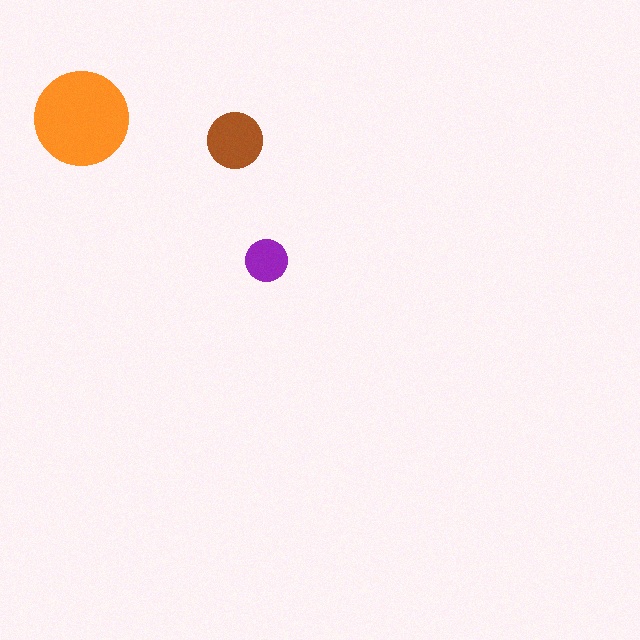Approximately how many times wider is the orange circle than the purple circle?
About 2.5 times wider.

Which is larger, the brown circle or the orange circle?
The orange one.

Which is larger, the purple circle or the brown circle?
The brown one.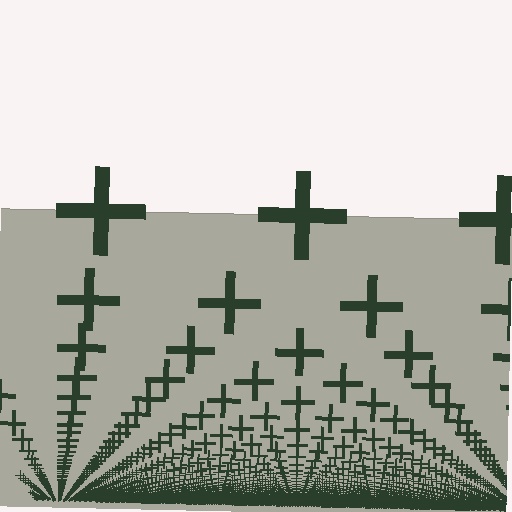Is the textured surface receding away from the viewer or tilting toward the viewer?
The surface appears to tilt toward the viewer. Texture elements get larger and sparser toward the top.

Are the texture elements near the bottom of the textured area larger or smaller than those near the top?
Smaller. The gradient is inverted — elements near the bottom are smaller and denser.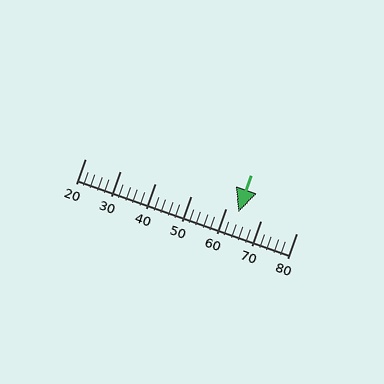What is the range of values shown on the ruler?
The ruler shows values from 20 to 80.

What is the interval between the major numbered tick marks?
The major tick marks are spaced 10 units apart.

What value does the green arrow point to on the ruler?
The green arrow points to approximately 64.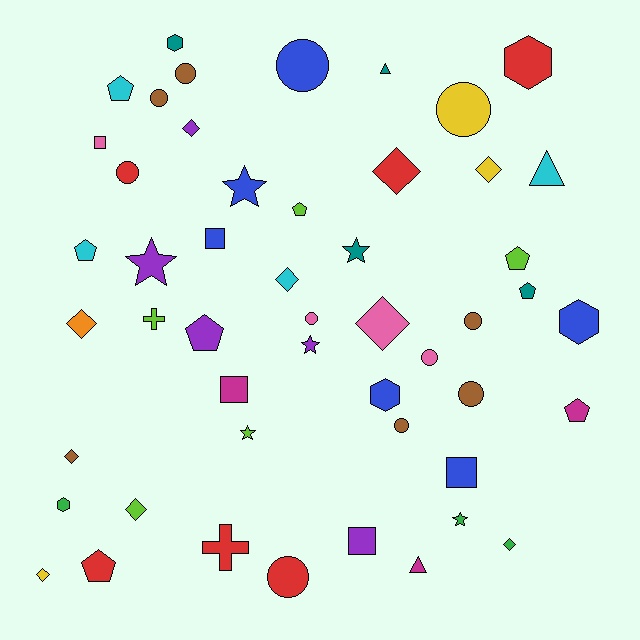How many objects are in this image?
There are 50 objects.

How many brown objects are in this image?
There are 6 brown objects.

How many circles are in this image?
There are 11 circles.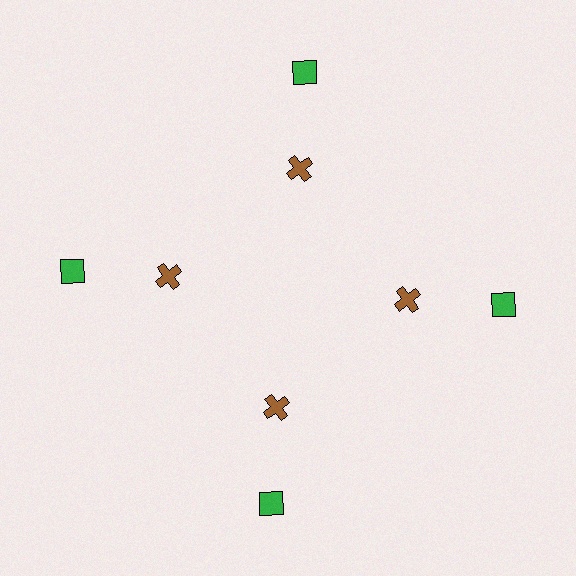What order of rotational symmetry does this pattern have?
This pattern has 4-fold rotational symmetry.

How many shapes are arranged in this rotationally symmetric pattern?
There are 8 shapes, arranged in 4 groups of 2.